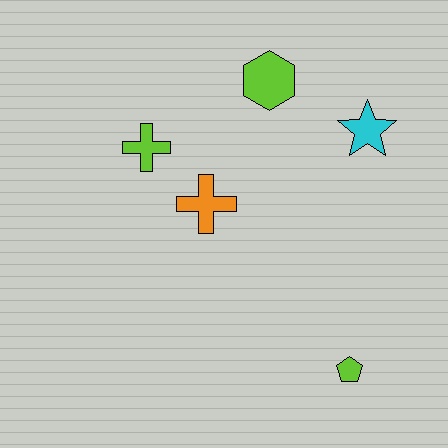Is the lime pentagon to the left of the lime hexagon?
No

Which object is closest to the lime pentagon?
The orange cross is closest to the lime pentagon.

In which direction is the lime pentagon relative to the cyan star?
The lime pentagon is below the cyan star.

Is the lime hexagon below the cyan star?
No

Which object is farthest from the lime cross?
The lime pentagon is farthest from the lime cross.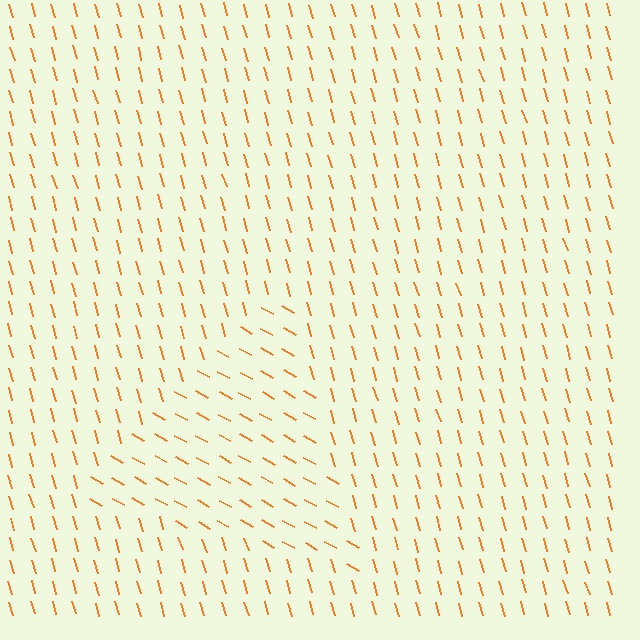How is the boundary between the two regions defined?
The boundary is defined purely by a change in line orientation (approximately 45 degrees difference). All lines are the same color and thickness.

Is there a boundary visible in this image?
Yes, there is a texture boundary formed by a change in line orientation.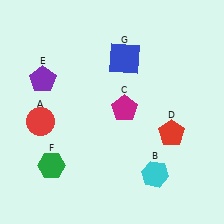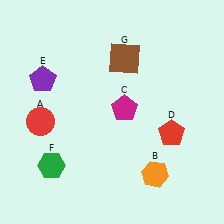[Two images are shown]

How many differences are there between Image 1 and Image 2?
There are 2 differences between the two images.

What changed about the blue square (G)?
In Image 1, G is blue. In Image 2, it changed to brown.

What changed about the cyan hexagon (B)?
In Image 1, B is cyan. In Image 2, it changed to orange.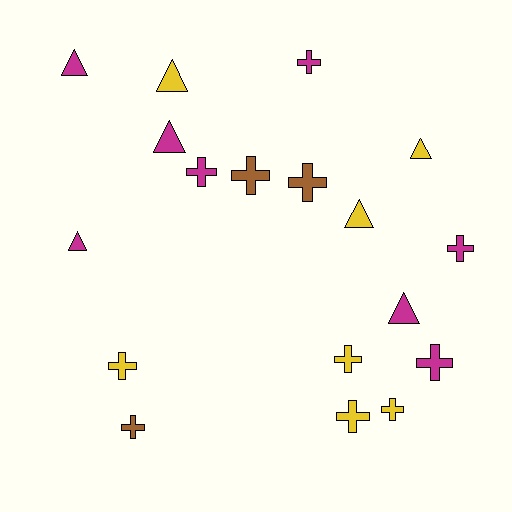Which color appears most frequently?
Magenta, with 8 objects.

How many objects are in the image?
There are 18 objects.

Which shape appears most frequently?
Cross, with 11 objects.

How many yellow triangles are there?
There are 3 yellow triangles.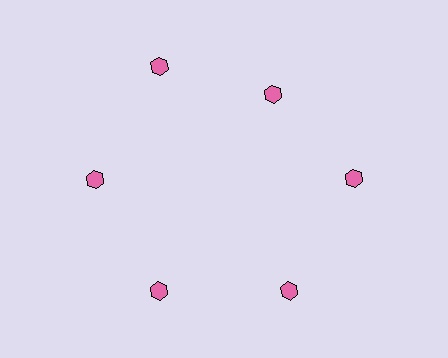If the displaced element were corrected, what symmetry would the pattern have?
It would have 6-fold rotational symmetry — the pattern would map onto itself every 60 degrees.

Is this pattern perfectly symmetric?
No. The 6 pink hexagons are arranged in a ring, but one element near the 1 o'clock position is pulled inward toward the center, breaking the 6-fold rotational symmetry.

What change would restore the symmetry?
The symmetry would be restored by moving it outward, back onto the ring so that all 6 hexagons sit at equal angles and equal distance from the center.